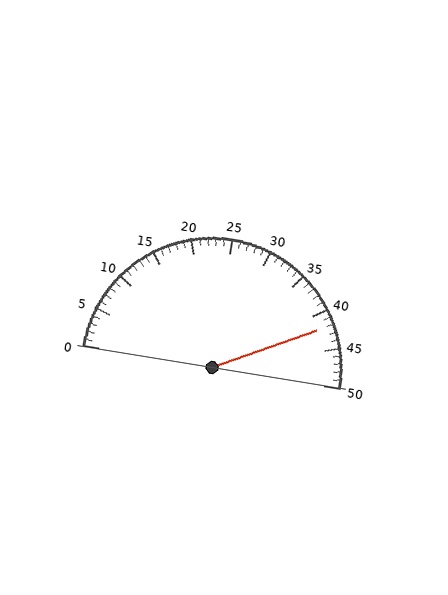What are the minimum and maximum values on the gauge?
The gauge ranges from 0 to 50.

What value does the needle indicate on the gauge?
The needle indicates approximately 42.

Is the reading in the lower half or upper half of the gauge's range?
The reading is in the upper half of the range (0 to 50).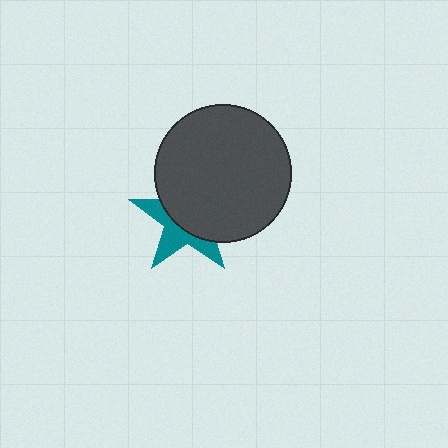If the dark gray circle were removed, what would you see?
You would see the complete teal star.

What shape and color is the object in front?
The object in front is a dark gray circle.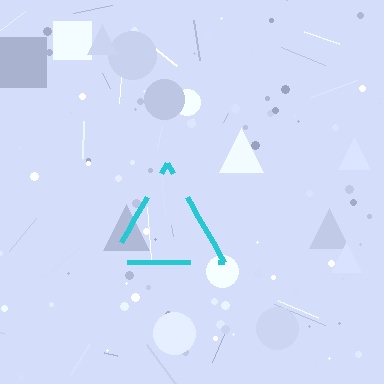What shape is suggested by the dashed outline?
The dashed outline suggests a triangle.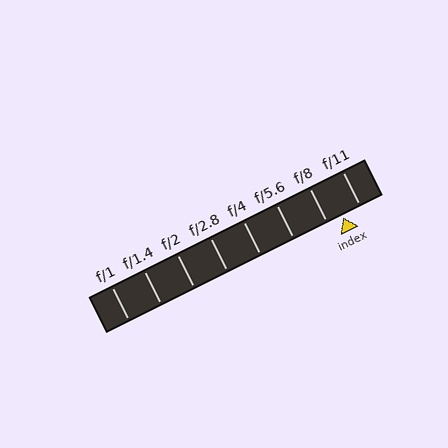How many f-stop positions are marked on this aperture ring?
There are 8 f-stop positions marked.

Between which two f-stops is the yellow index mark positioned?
The index mark is between f/8 and f/11.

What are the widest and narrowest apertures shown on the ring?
The widest aperture shown is f/1 and the narrowest is f/11.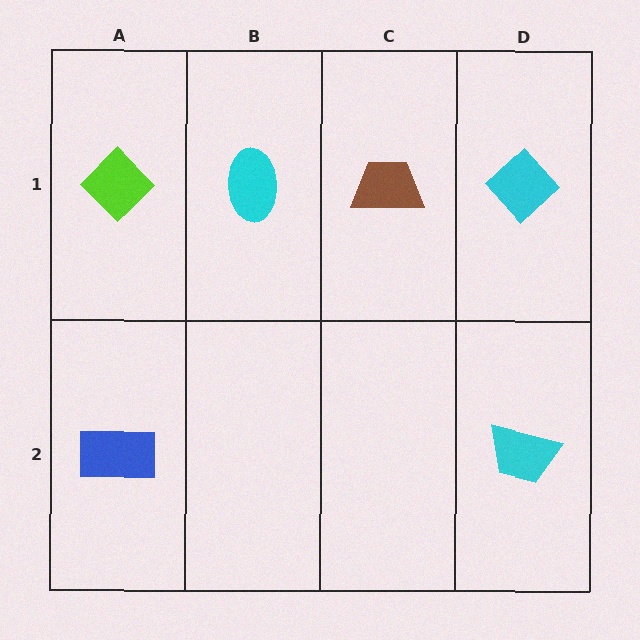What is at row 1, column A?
A lime diamond.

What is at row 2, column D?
A cyan trapezoid.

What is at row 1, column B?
A cyan ellipse.